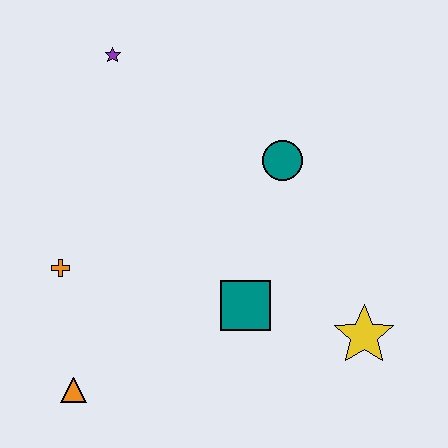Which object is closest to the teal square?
The yellow star is closest to the teal square.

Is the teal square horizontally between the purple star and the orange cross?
No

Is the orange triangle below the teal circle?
Yes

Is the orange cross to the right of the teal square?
No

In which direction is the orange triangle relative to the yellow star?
The orange triangle is to the left of the yellow star.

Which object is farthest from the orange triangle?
The purple star is farthest from the orange triangle.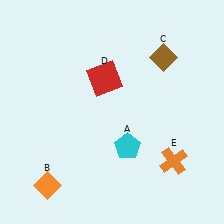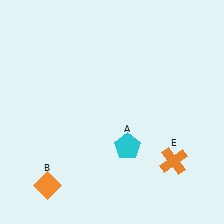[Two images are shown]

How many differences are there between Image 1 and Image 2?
There are 2 differences between the two images.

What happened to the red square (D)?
The red square (D) was removed in Image 2. It was in the top-left area of Image 1.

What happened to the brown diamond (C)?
The brown diamond (C) was removed in Image 2. It was in the top-right area of Image 1.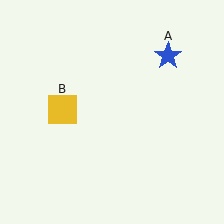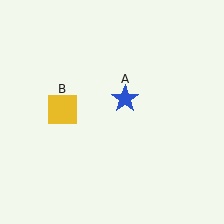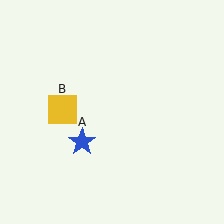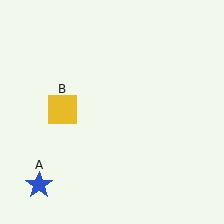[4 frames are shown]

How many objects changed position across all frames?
1 object changed position: blue star (object A).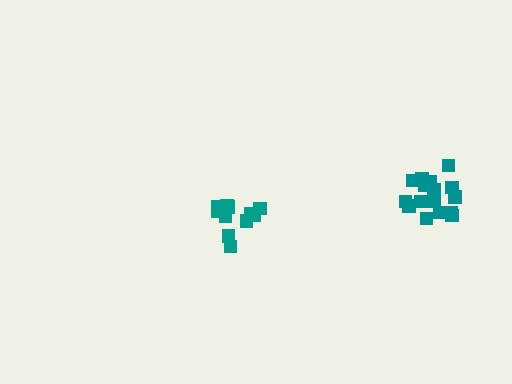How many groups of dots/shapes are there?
There are 2 groups.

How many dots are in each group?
Group 1: 17 dots, Group 2: 11 dots (28 total).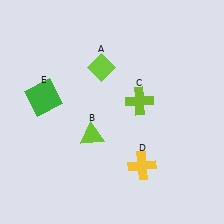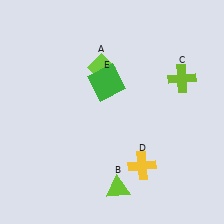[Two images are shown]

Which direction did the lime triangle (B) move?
The lime triangle (B) moved down.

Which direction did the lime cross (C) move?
The lime cross (C) moved right.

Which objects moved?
The objects that moved are: the lime triangle (B), the lime cross (C), the green square (E).